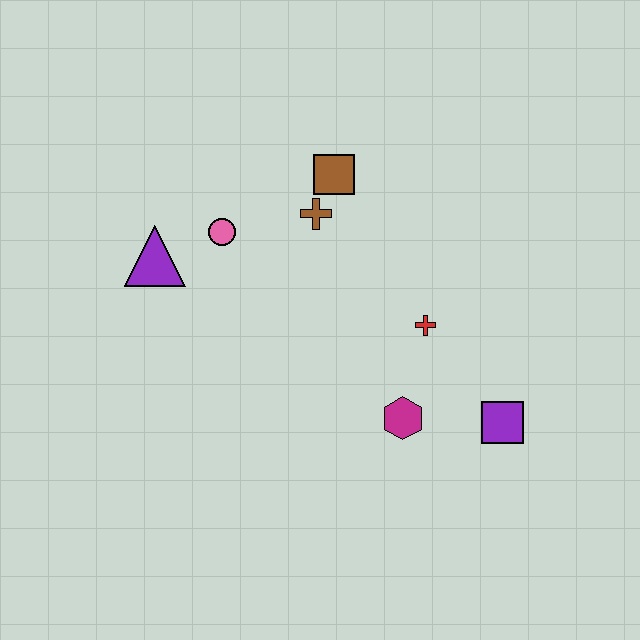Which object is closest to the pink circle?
The purple triangle is closest to the pink circle.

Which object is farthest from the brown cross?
The purple square is farthest from the brown cross.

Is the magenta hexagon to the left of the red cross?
Yes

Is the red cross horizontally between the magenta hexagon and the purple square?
Yes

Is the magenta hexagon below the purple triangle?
Yes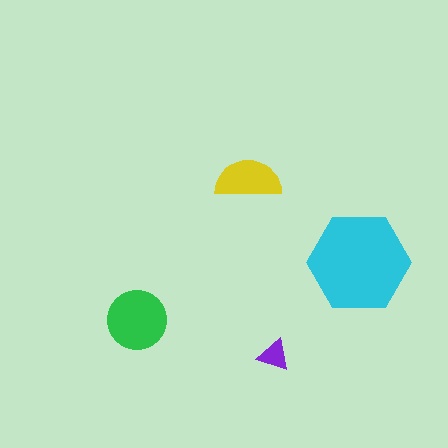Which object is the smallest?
The purple triangle.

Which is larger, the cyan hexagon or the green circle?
The cyan hexagon.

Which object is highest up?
The yellow semicircle is topmost.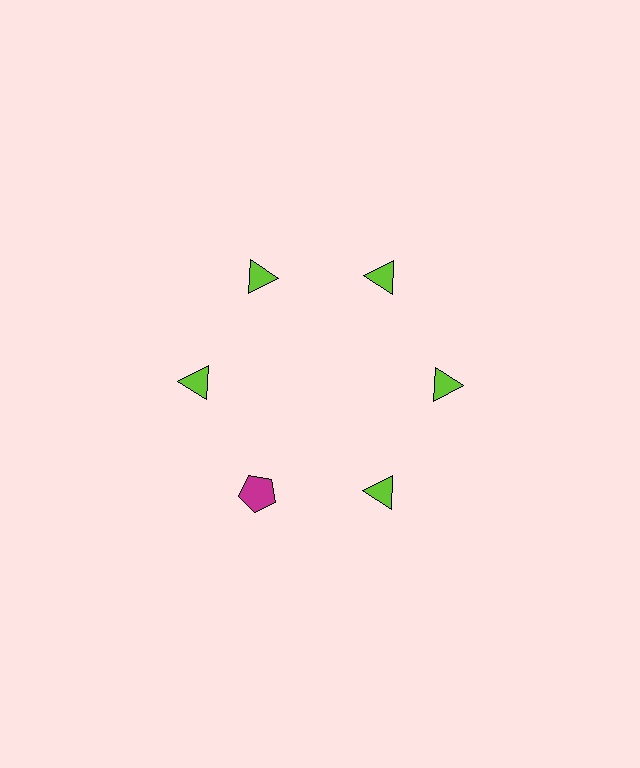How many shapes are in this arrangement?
There are 6 shapes arranged in a ring pattern.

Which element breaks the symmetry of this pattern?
The magenta pentagon at roughly the 7 o'clock position breaks the symmetry. All other shapes are lime triangles.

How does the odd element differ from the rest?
It differs in both color (magenta instead of lime) and shape (pentagon instead of triangle).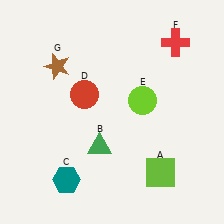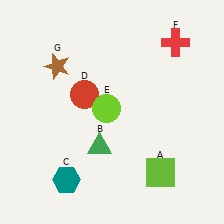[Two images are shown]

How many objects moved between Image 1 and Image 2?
1 object moved between the two images.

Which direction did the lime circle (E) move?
The lime circle (E) moved left.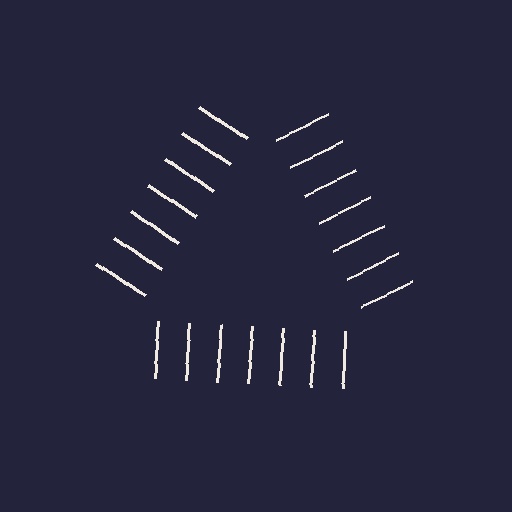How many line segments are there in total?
21 — 7 along each of the 3 edges.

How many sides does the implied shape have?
3 sides — the line-ends trace a triangle.